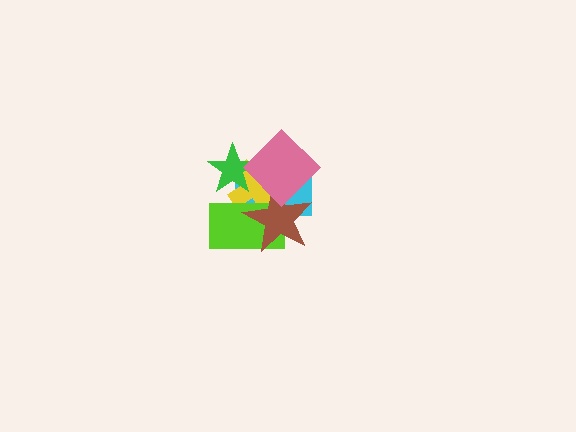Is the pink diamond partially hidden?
No, no other shape covers it.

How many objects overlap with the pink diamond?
5 objects overlap with the pink diamond.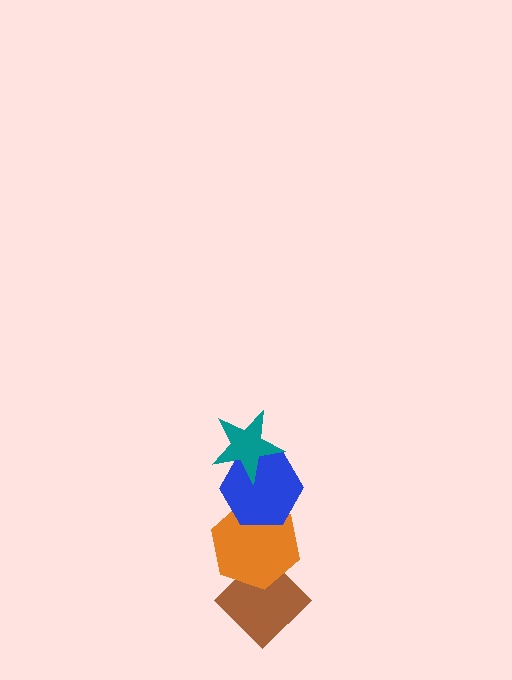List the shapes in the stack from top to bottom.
From top to bottom: the teal star, the blue hexagon, the orange hexagon, the brown diamond.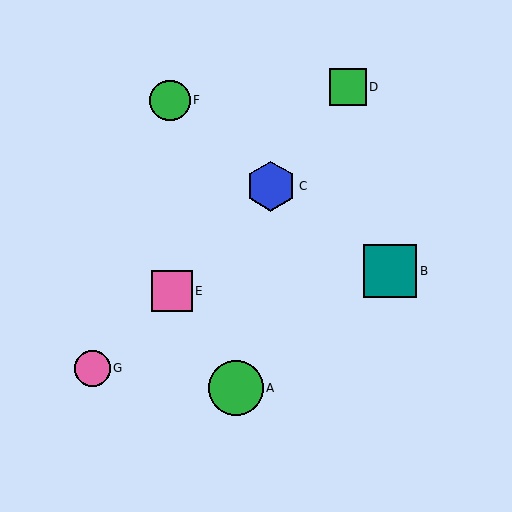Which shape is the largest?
The green circle (labeled A) is the largest.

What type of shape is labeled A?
Shape A is a green circle.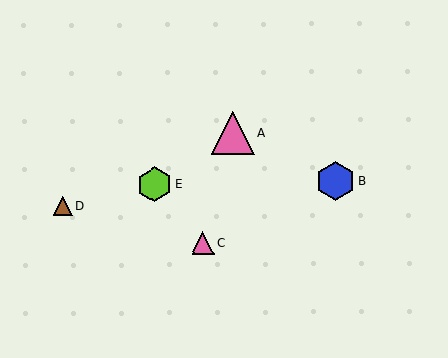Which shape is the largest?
The pink triangle (labeled A) is the largest.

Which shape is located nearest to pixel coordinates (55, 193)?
The brown triangle (labeled D) at (63, 206) is nearest to that location.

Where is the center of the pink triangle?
The center of the pink triangle is at (232, 133).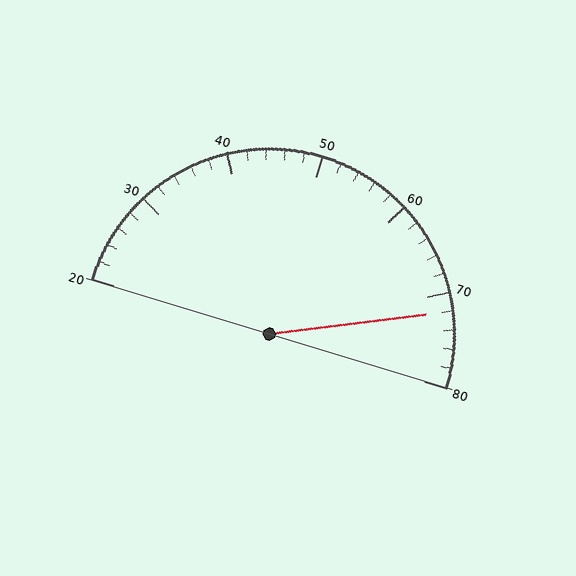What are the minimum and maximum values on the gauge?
The gauge ranges from 20 to 80.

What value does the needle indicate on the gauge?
The needle indicates approximately 72.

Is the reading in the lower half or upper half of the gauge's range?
The reading is in the upper half of the range (20 to 80).